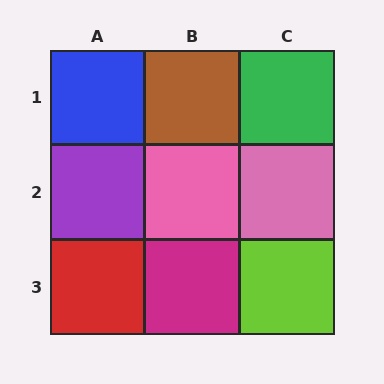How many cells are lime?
1 cell is lime.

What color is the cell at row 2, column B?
Pink.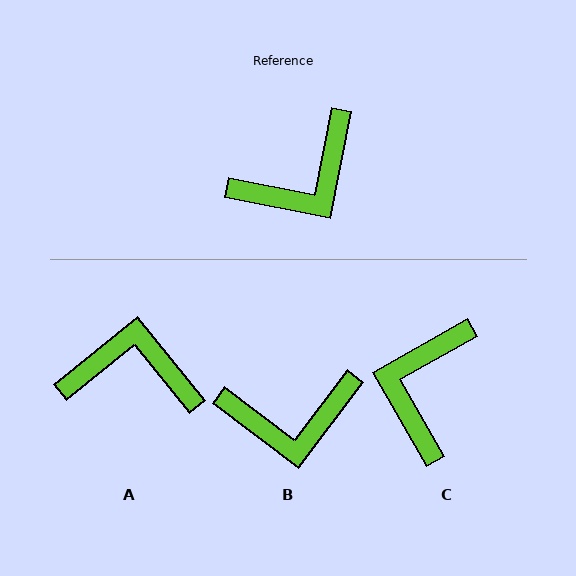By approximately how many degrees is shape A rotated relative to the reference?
Approximately 140 degrees counter-clockwise.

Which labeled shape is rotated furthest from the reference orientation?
A, about 140 degrees away.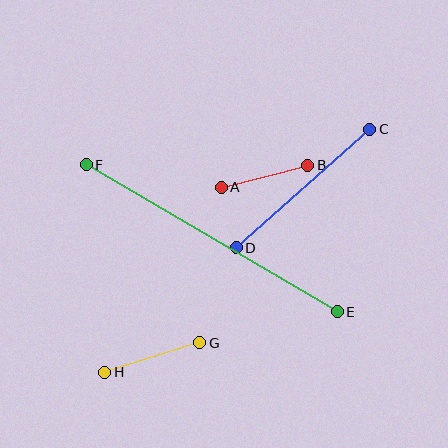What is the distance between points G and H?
The distance is approximately 99 pixels.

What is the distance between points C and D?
The distance is approximately 179 pixels.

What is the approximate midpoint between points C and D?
The midpoint is at approximately (303, 188) pixels.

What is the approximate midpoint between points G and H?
The midpoint is at approximately (152, 358) pixels.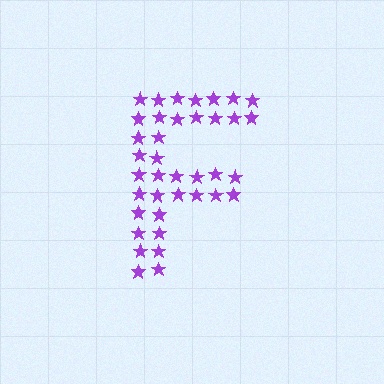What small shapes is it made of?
It is made of small stars.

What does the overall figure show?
The overall figure shows the letter F.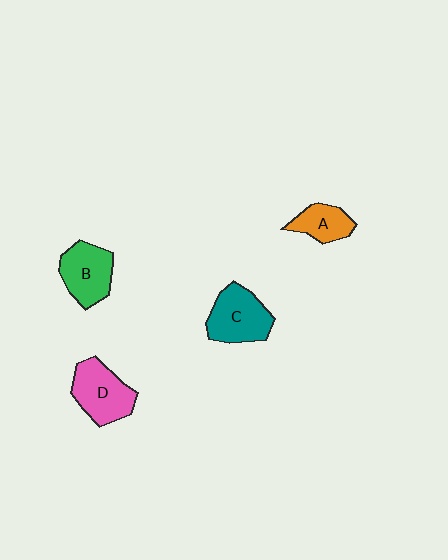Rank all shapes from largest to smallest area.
From largest to smallest: C (teal), D (pink), B (green), A (orange).